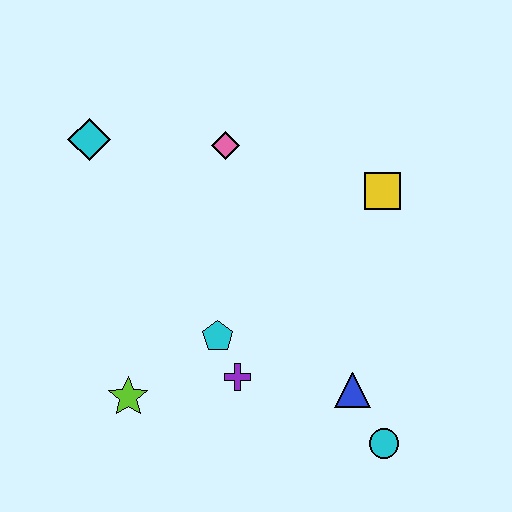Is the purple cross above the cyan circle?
Yes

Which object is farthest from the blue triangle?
The cyan diamond is farthest from the blue triangle.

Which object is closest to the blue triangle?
The cyan circle is closest to the blue triangle.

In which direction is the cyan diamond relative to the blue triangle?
The cyan diamond is to the left of the blue triangle.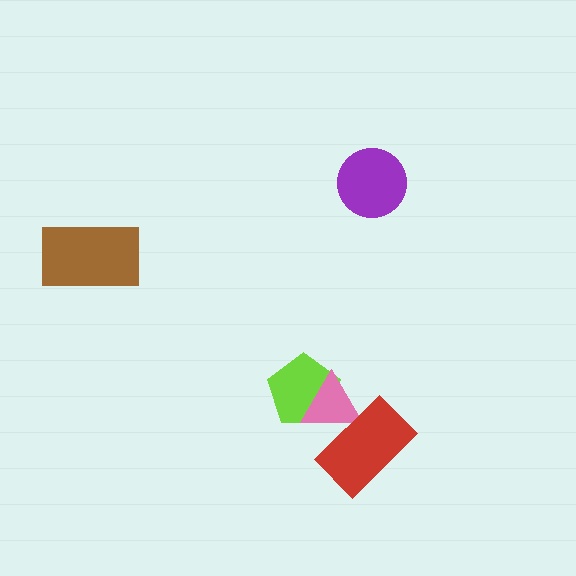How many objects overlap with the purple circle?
0 objects overlap with the purple circle.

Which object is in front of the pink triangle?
The red rectangle is in front of the pink triangle.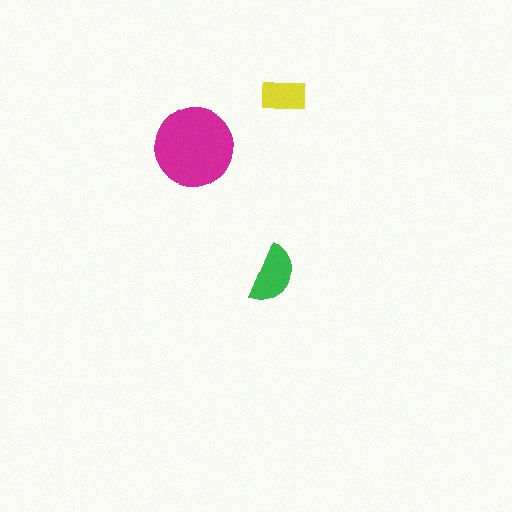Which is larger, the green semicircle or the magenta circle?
The magenta circle.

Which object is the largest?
The magenta circle.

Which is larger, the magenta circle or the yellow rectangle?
The magenta circle.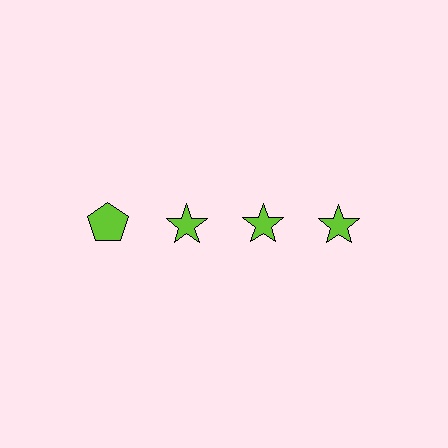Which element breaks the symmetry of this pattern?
The lime pentagon in the top row, leftmost column breaks the symmetry. All other shapes are lime stars.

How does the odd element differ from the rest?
It has a different shape: pentagon instead of star.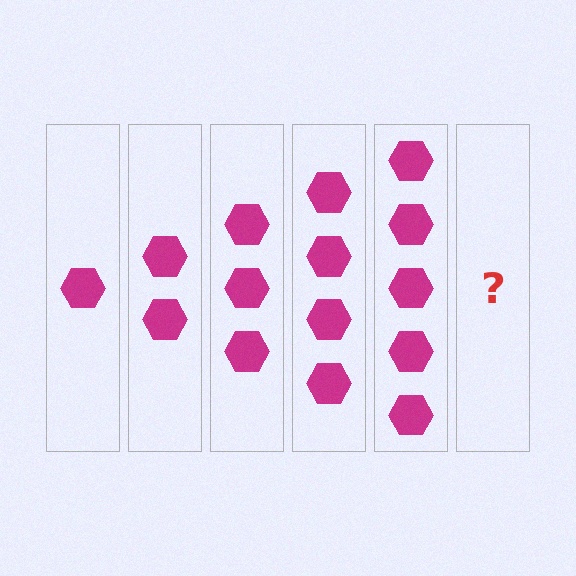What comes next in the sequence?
The next element should be 6 hexagons.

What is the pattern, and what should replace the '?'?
The pattern is that each step adds one more hexagon. The '?' should be 6 hexagons.